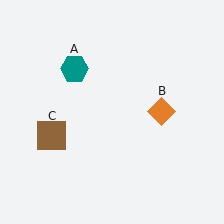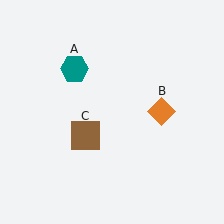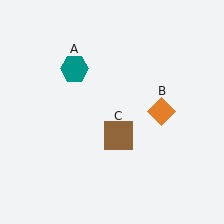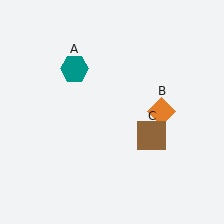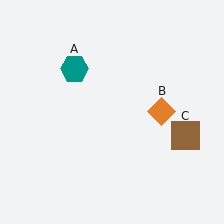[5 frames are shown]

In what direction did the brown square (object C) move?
The brown square (object C) moved right.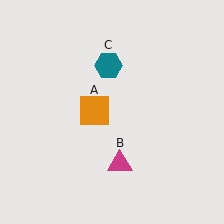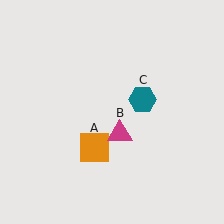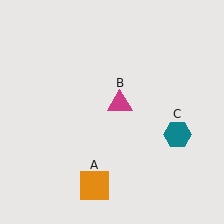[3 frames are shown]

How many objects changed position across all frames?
3 objects changed position: orange square (object A), magenta triangle (object B), teal hexagon (object C).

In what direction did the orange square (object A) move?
The orange square (object A) moved down.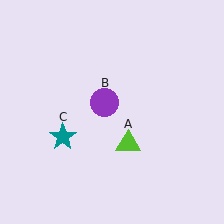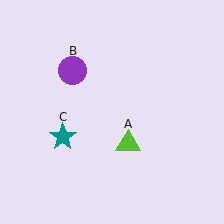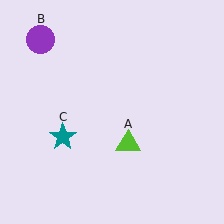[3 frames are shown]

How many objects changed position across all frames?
1 object changed position: purple circle (object B).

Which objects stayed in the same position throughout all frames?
Lime triangle (object A) and teal star (object C) remained stationary.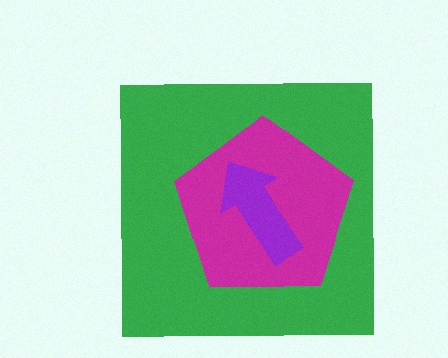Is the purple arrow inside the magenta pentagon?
Yes.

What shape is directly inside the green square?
The magenta pentagon.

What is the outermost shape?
The green square.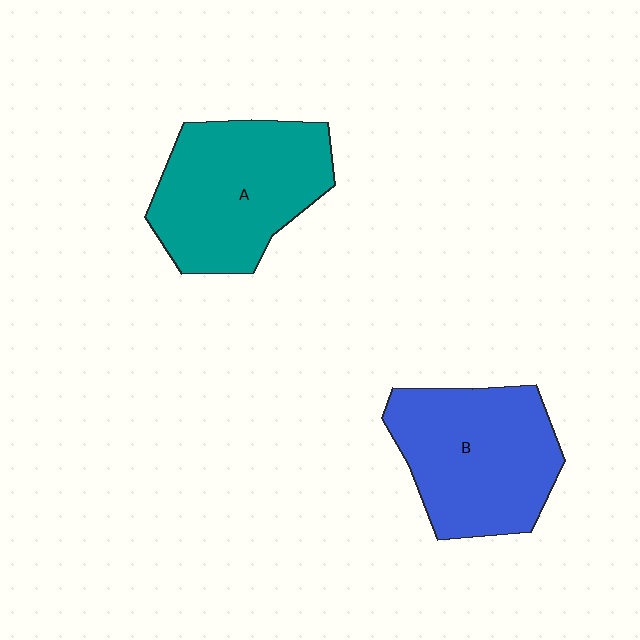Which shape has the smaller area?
Shape B (blue).